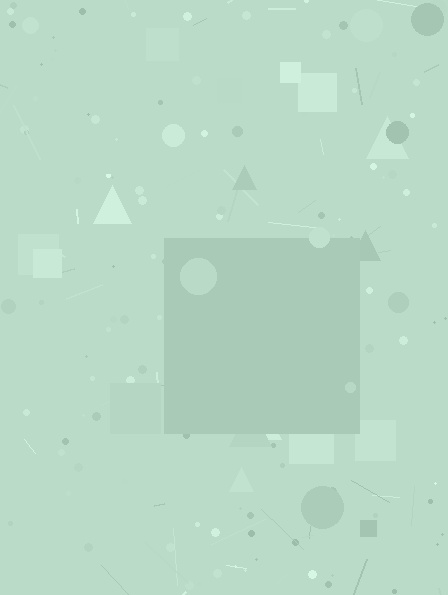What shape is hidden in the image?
A square is hidden in the image.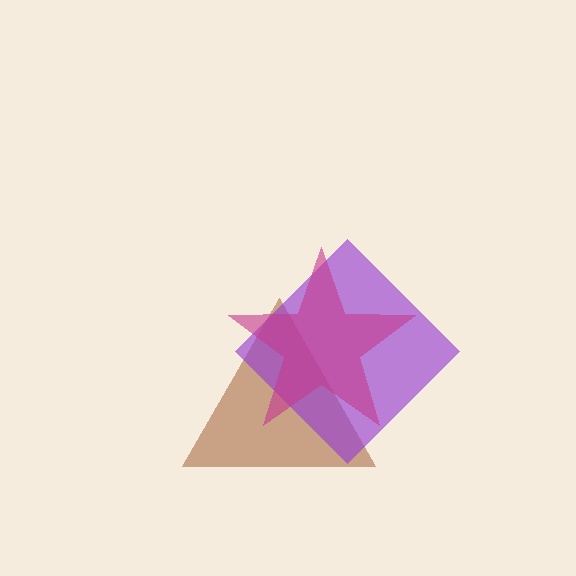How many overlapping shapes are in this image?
There are 3 overlapping shapes in the image.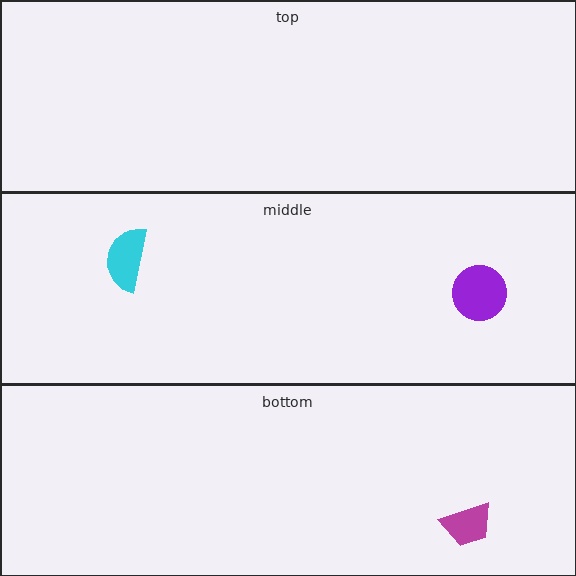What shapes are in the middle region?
The purple circle, the cyan semicircle.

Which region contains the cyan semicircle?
The middle region.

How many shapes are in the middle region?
2.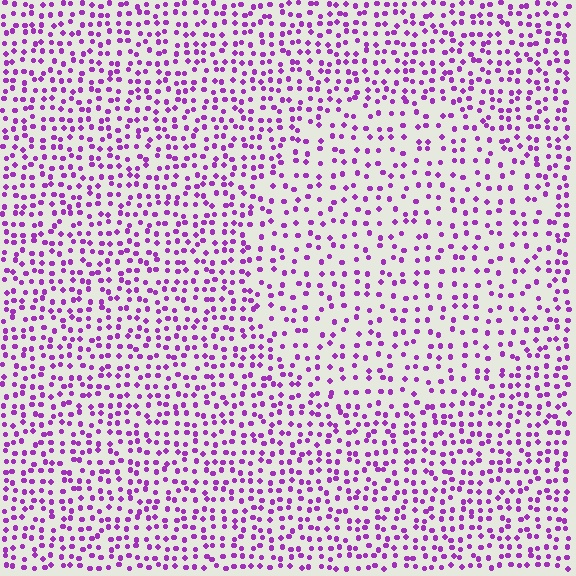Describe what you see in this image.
The image contains small purple elements arranged at two different densities. A circle-shaped region is visible where the elements are less densely packed than the surrounding area.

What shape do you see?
I see a circle.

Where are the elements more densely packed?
The elements are more densely packed outside the circle boundary.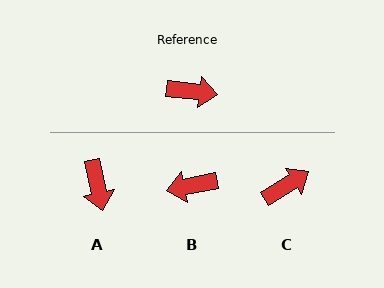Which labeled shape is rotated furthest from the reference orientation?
B, about 163 degrees away.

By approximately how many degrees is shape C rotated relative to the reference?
Approximately 38 degrees counter-clockwise.